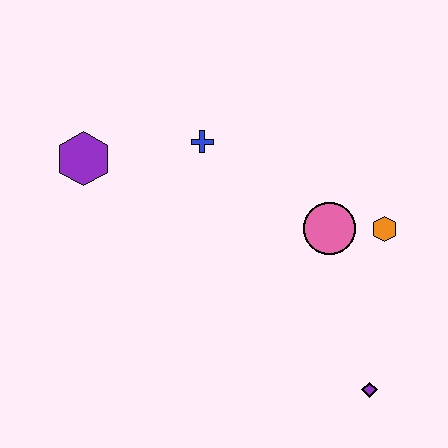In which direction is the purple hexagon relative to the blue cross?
The purple hexagon is to the left of the blue cross.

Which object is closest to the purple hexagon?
The blue cross is closest to the purple hexagon.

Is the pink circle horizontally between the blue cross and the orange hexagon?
Yes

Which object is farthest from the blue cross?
The purple diamond is farthest from the blue cross.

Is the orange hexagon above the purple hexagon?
No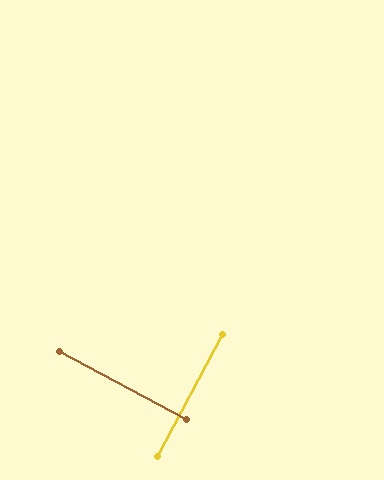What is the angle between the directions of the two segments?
Approximately 90 degrees.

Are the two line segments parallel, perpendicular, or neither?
Perpendicular — they meet at approximately 90°.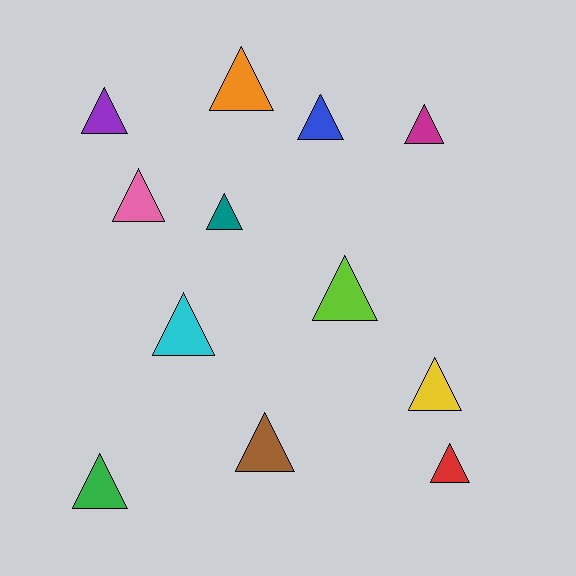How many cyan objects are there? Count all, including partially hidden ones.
There is 1 cyan object.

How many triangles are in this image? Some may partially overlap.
There are 12 triangles.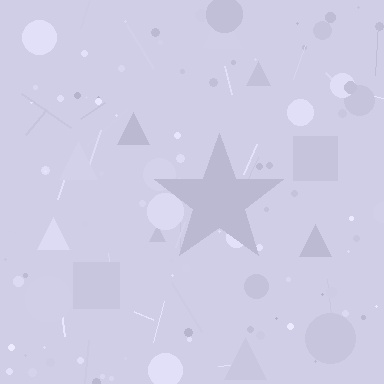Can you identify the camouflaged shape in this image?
The camouflaged shape is a star.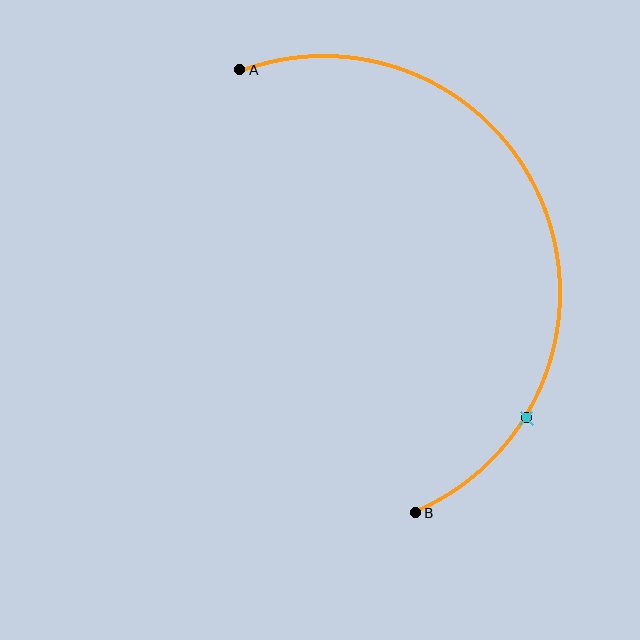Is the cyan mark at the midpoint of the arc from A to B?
No. The cyan mark lies on the arc but is closer to endpoint B. The arc midpoint would be at the point on the curve equidistant along the arc from both A and B.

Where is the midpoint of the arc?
The arc midpoint is the point on the curve farthest from the straight line joining A and B. It sits to the right of that line.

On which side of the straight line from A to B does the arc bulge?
The arc bulges to the right of the straight line connecting A and B.